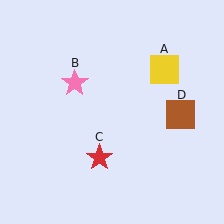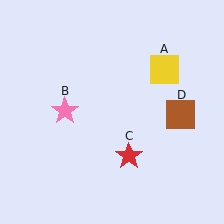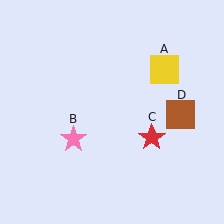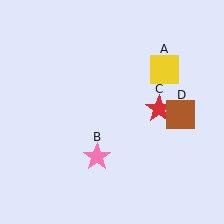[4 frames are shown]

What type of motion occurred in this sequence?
The pink star (object B), red star (object C) rotated counterclockwise around the center of the scene.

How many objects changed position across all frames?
2 objects changed position: pink star (object B), red star (object C).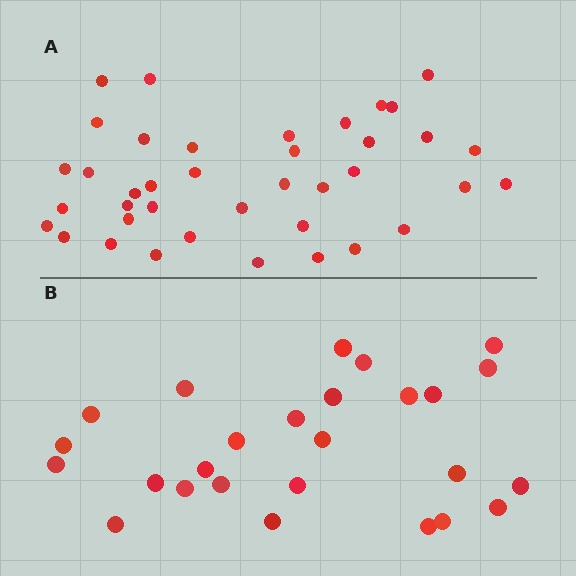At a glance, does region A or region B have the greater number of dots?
Region A (the top region) has more dots.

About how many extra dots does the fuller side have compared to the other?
Region A has approximately 15 more dots than region B.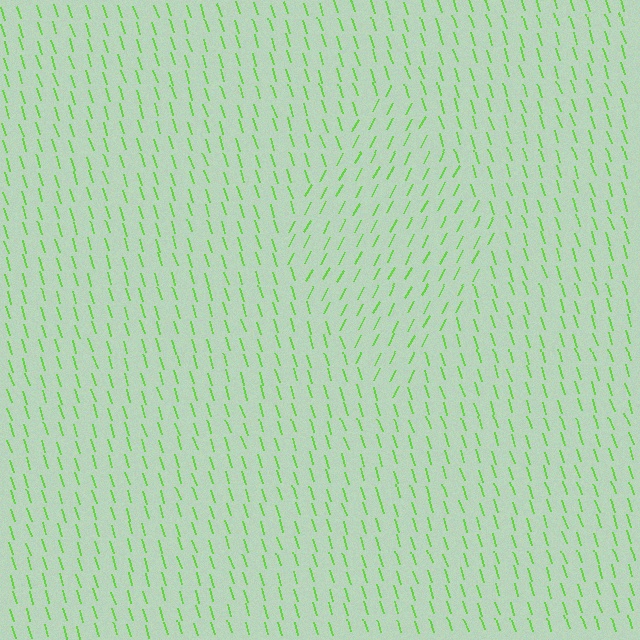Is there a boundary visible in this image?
Yes, there is a texture boundary formed by a change in line orientation.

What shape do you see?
I see a diamond.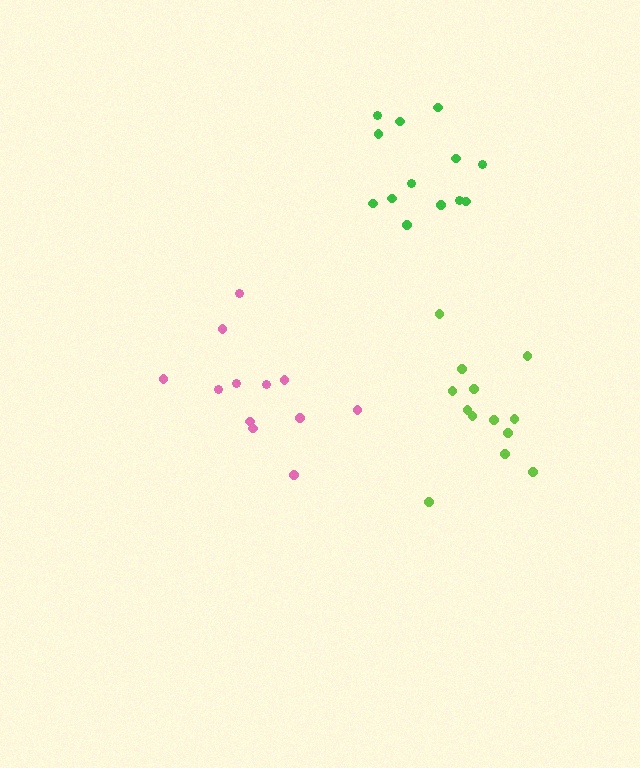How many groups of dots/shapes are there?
There are 3 groups.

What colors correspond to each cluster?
The clusters are colored: lime, green, pink.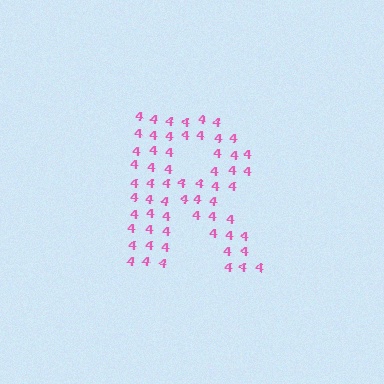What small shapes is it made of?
It is made of small digit 4's.